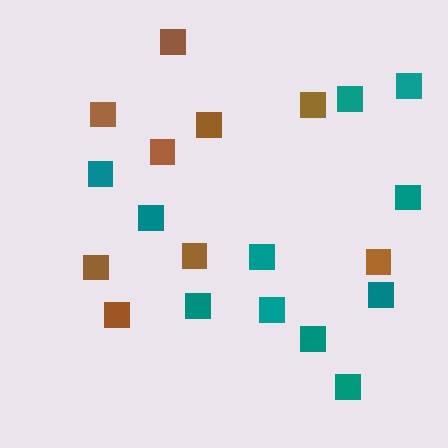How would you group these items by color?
There are 2 groups: one group of brown squares (9) and one group of teal squares (11).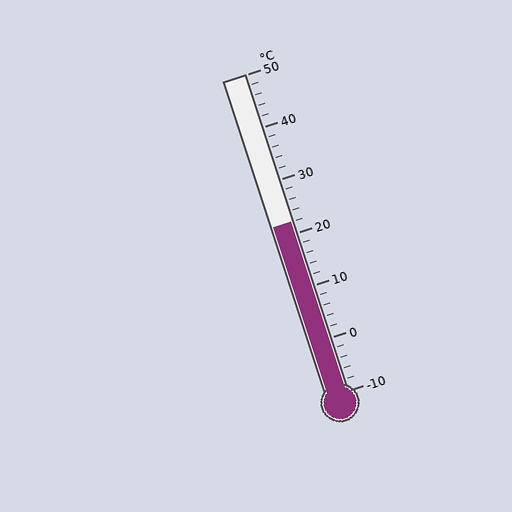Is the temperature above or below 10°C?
The temperature is above 10°C.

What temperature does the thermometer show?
The thermometer shows approximately 22°C.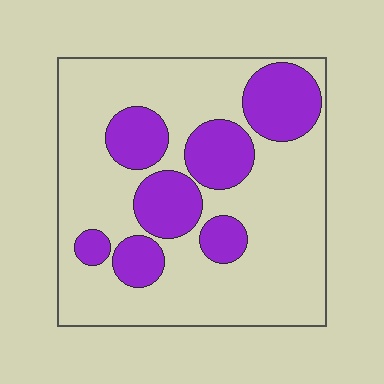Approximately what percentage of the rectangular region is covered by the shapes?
Approximately 30%.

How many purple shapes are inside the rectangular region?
7.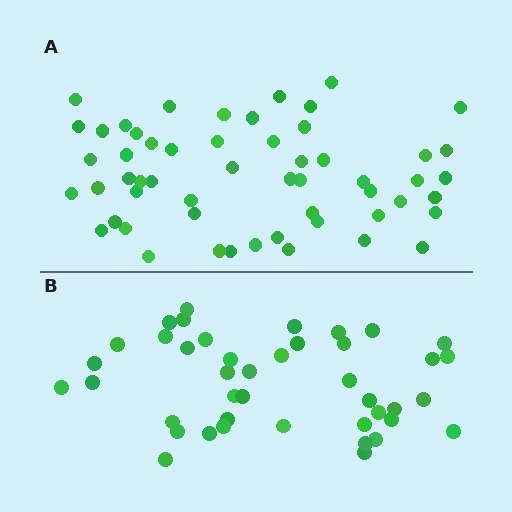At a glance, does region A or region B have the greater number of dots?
Region A (the top region) has more dots.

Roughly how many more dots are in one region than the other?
Region A has approximately 15 more dots than region B.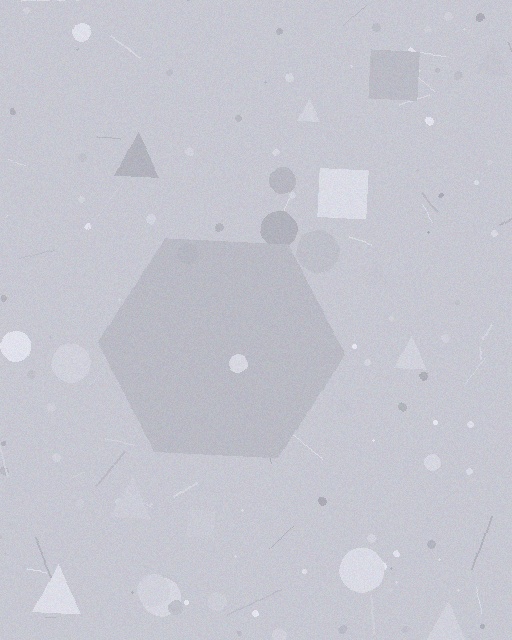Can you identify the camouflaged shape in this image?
The camouflaged shape is a hexagon.